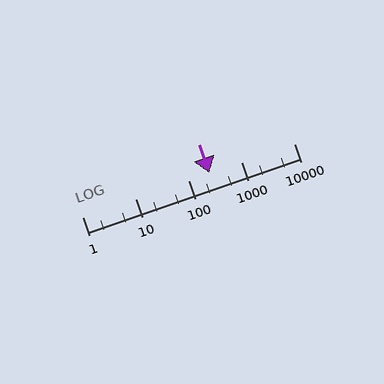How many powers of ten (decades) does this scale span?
The scale spans 4 decades, from 1 to 10000.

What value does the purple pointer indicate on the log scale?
The pointer indicates approximately 250.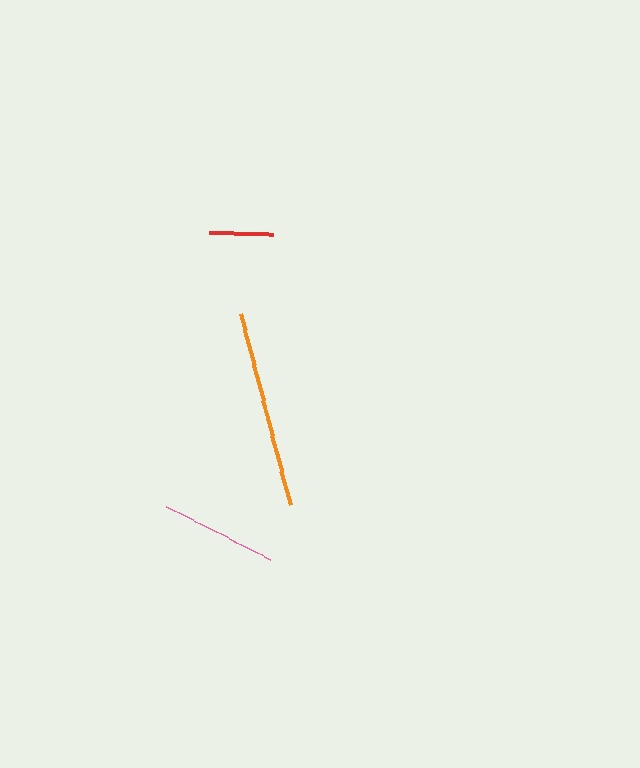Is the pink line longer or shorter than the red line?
The pink line is longer than the red line.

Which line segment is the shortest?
The red line is the shortest at approximately 64 pixels.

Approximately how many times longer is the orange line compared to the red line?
The orange line is approximately 3.1 times the length of the red line.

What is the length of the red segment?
The red segment is approximately 64 pixels long.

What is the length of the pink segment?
The pink segment is approximately 117 pixels long.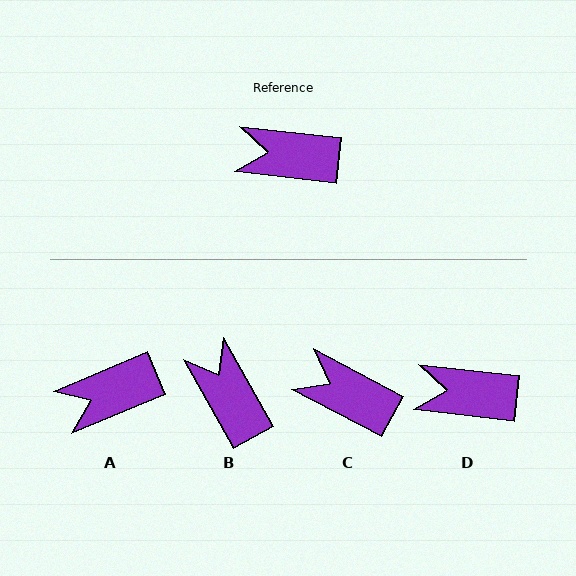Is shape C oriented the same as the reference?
No, it is off by about 21 degrees.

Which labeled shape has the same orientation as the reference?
D.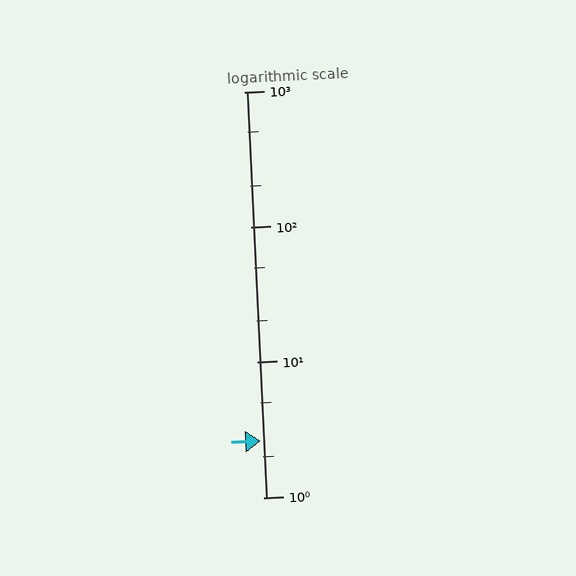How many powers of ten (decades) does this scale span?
The scale spans 3 decades, from 1 to 1000.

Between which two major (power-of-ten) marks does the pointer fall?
The pointer is between 1 and 10.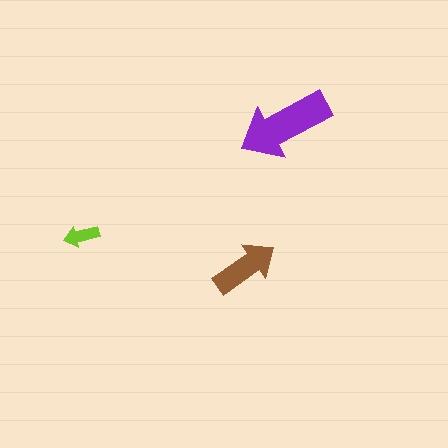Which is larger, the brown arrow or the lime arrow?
The brown one.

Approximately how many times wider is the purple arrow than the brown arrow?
About 1.5 times wider.